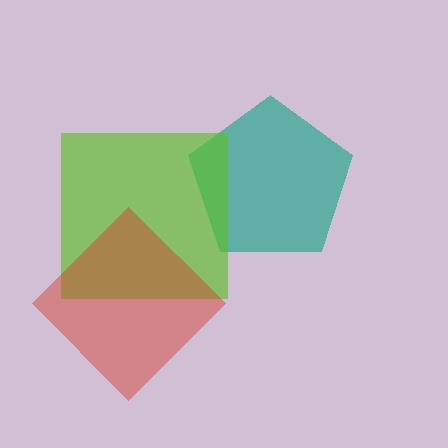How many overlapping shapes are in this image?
There are 3 overlapping shapes in the image.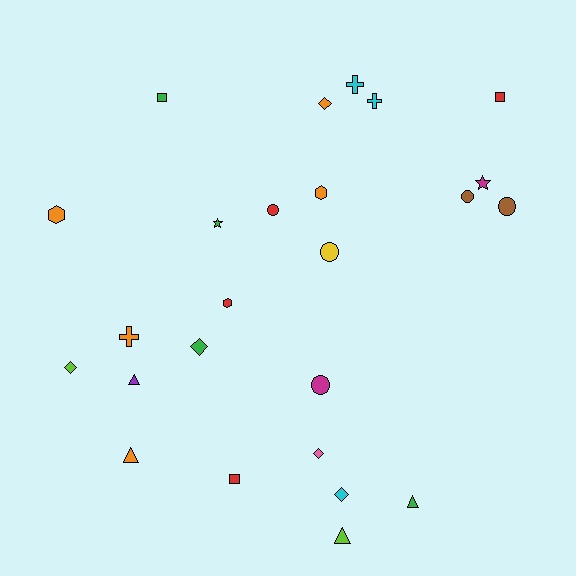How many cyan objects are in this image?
There are 3 cyan objects.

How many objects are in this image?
There are 25 objects.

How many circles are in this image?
There are 5 circles.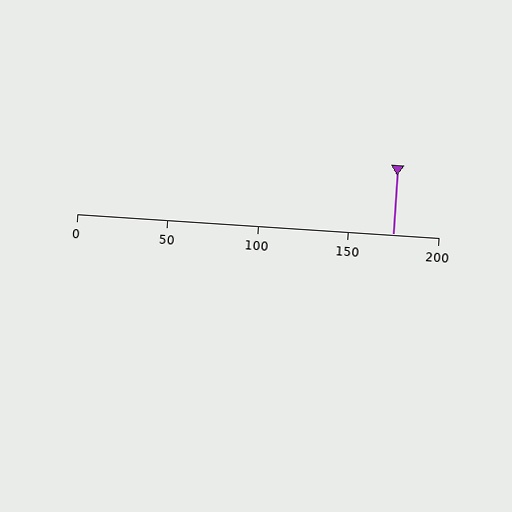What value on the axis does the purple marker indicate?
The marker indicates approximately 175.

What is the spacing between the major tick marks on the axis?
The major ticks are spaced 50 apart.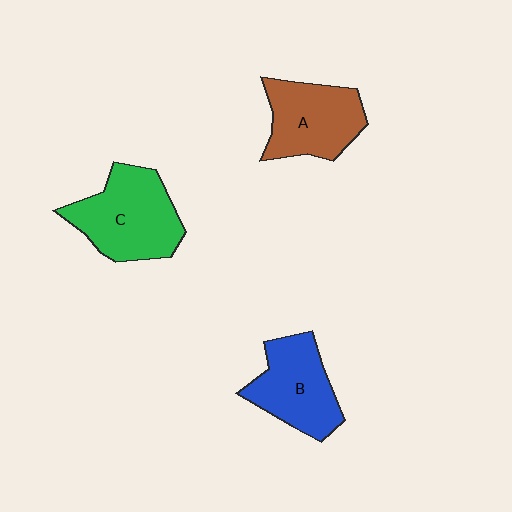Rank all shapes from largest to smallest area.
From largest to smallest: C (green), A (brown), B (blue).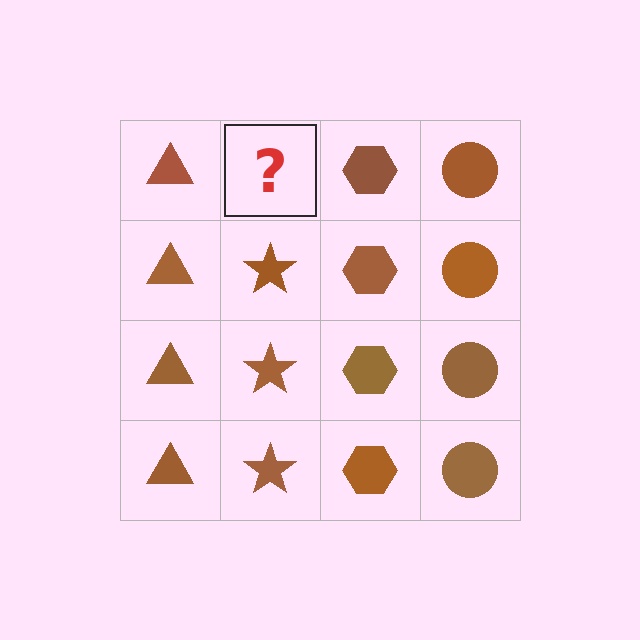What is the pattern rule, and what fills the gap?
The rule is that each column has a consistent shape. The gap should be filled with a brown star.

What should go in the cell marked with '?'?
The missing cell should contain a brown star.